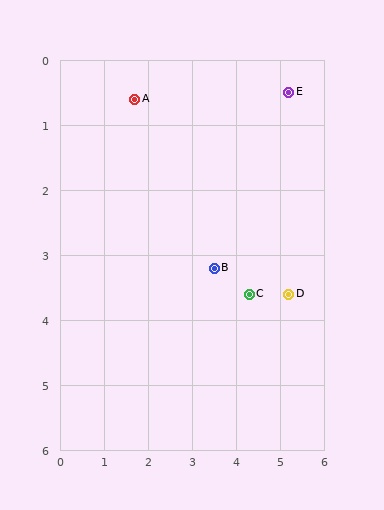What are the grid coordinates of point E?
Point E is at approximately (5.2, 0.5).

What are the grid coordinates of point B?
Point B is at approximately (3.5, 3.2).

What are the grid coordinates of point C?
Point C is at approximately (4.3, 3.6).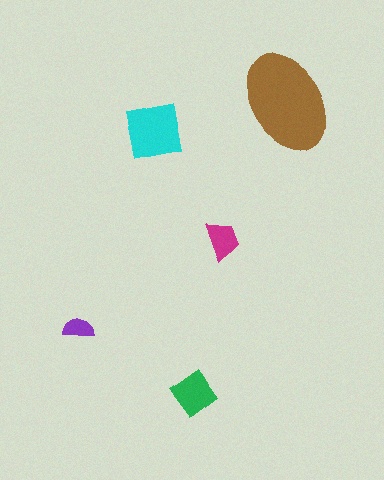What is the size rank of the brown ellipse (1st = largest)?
1st.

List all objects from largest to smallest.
The brown ellipse, the cyan square, the green diamond, the magenta trapezoid, the purple semicircle.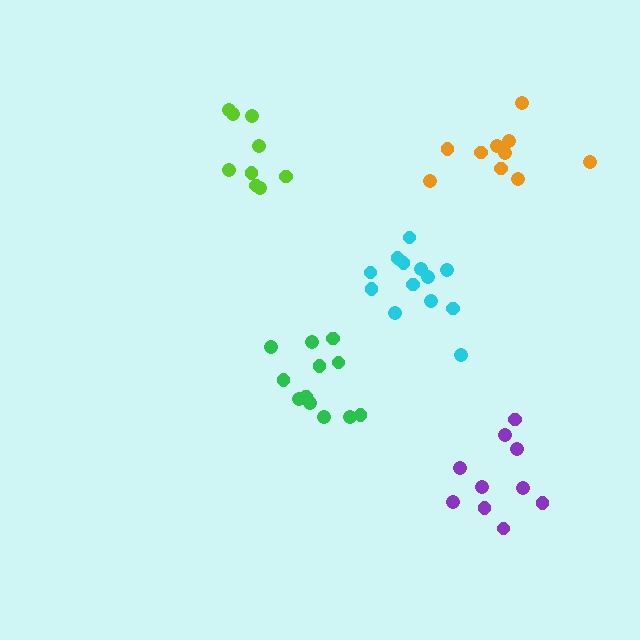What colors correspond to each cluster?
The clusters are colored: lime, green, orange, cyan, purple.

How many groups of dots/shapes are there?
There are 5 groups.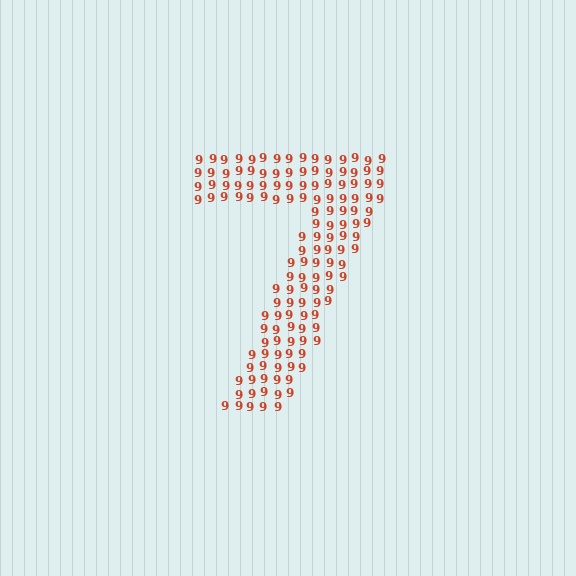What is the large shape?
The large shape is the digit 7.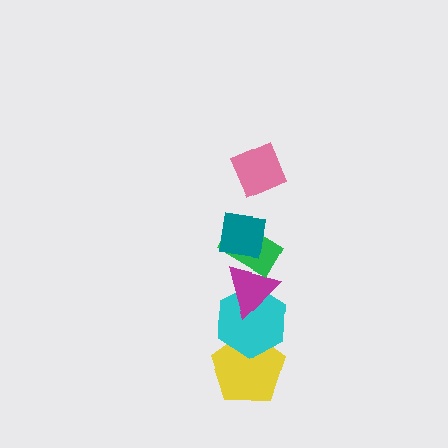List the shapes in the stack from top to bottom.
From top to bottom: the pink diamond, the teal square, the green rectangle, the magenta triangle, the cyan hexagon, the yellow pentagon.